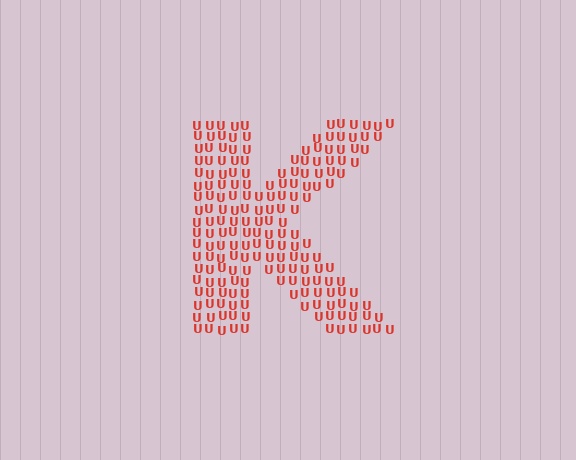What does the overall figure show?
The overall figure shows the letter K.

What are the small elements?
The small elements are letter U's.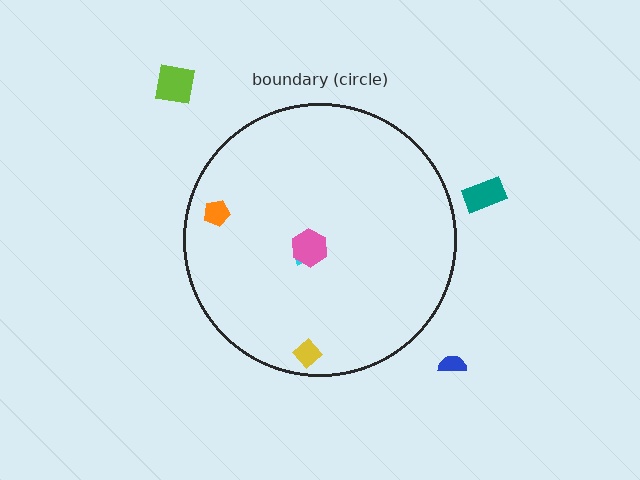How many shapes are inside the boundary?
4 inside, 3 outside.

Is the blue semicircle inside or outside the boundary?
Outside.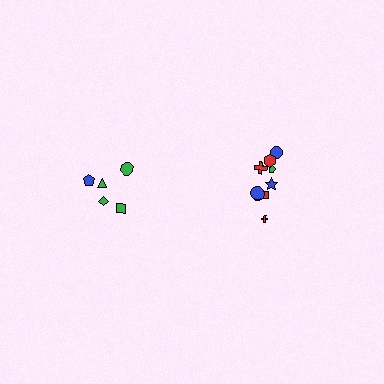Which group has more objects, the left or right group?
The right group.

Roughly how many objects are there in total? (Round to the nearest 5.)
Roughly 15 objects in total.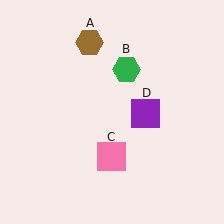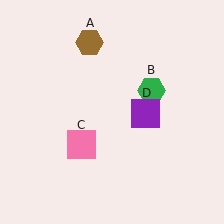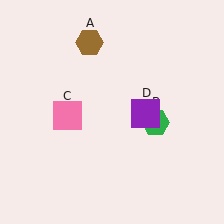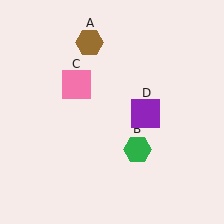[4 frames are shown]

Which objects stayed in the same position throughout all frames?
Brown hexagon (object A) and purple square (object D) remained stationary.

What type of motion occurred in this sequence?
The green hexagon (object B), pink square (object C) rotated clockwise around the center of the scene.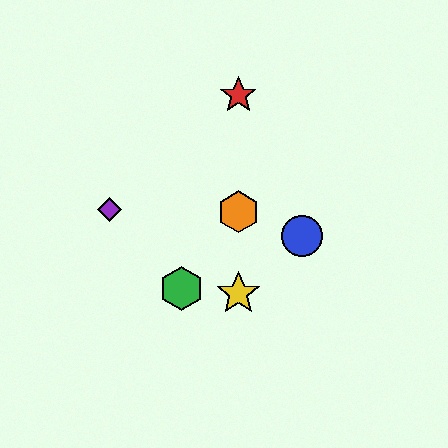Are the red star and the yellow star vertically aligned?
Yes, both are at x≈238.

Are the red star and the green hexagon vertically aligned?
No, the red star is at x≈238 and the green hexagon is at x≈182.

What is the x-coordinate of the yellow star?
The yellow star is at x≈238.